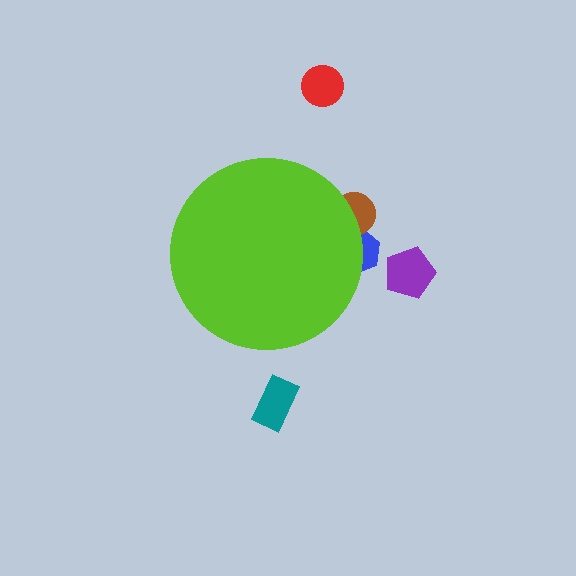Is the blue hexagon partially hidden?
Yes, the blue hexagon is partially hidden behind the lime circle.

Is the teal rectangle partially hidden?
No, the teal rectangle is fully visible.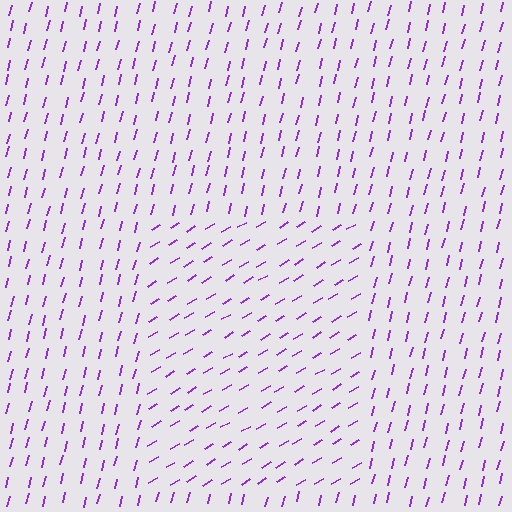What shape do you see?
I see a rectangle.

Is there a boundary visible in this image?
Yes, there is a texture boundary formed by a change in line orientation.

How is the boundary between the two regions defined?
The boundary is defined purely by a change in line orientation (approximately 45 degrees difference). All lines are the same color and thickness.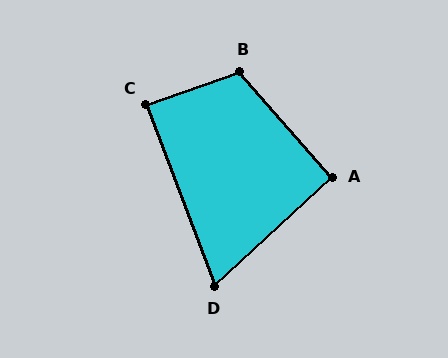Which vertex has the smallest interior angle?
D, at approximately 68 degrees.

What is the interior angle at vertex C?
Approximately 88 degrees (approximately right).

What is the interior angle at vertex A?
Approximately 92 degrees (approximately right).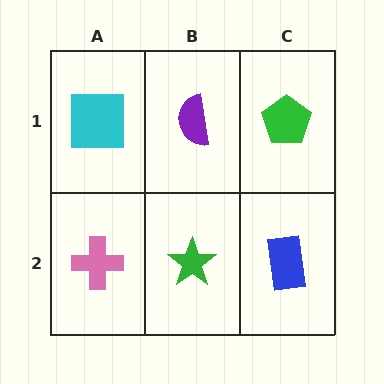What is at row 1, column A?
A cyan square.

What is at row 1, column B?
A purple semicircle.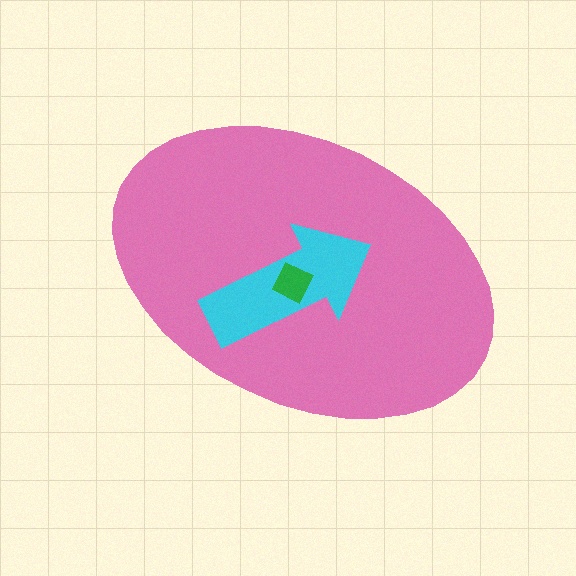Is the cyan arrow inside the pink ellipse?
Yes.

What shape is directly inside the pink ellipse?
The cyan arrow.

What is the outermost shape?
The pink ellipse.